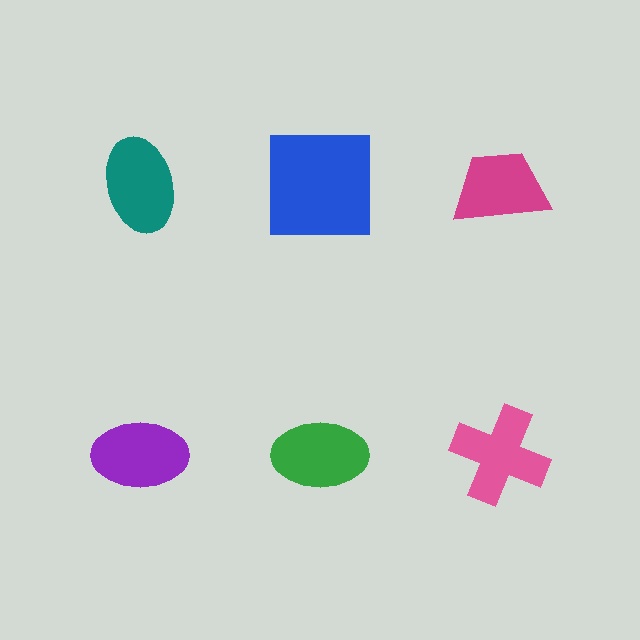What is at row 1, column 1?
A teal ellipse.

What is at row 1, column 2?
A blue square.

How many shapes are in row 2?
3 shapes.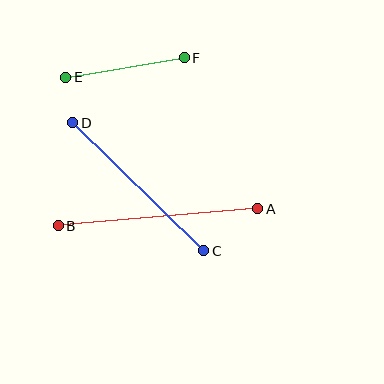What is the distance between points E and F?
The distance is approximately 120 pixels.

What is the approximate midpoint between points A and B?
The midpoint is at approximately (158, 217) pixels.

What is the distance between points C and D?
The distance is approximately 183 pixels.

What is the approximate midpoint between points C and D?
The midpoint is at approximately (138, 187) pixels.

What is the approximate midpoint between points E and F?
The midpoint is at approximately (125, 67) pixels.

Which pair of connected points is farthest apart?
Points A and B are farthest apart.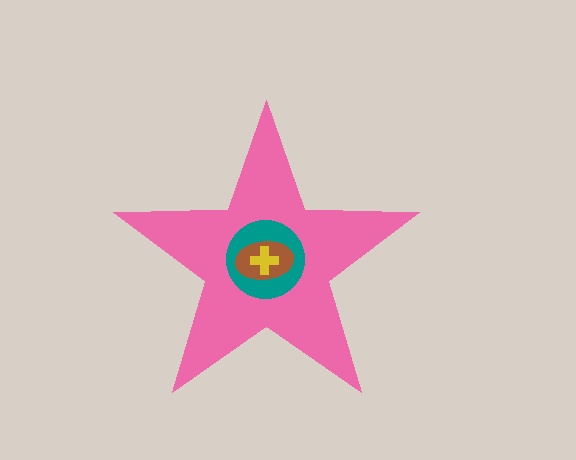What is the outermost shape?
The pink star.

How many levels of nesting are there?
4.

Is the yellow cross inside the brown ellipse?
Yes.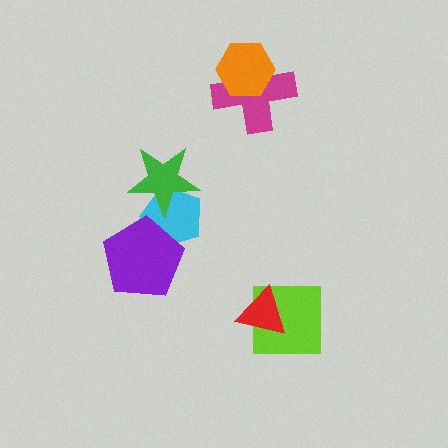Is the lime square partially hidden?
Yes, it is partially covered by another shape.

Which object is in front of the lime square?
The red triangle is in front of the lime square.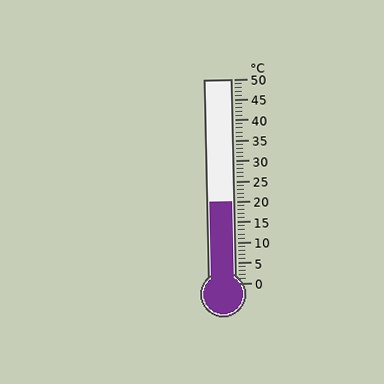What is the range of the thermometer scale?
The thermometer scale ranges from 0°C to 50°C.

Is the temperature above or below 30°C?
The temperature is below 30°C.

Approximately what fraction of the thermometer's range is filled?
The thermometer is filled to approximately 40% of its range.